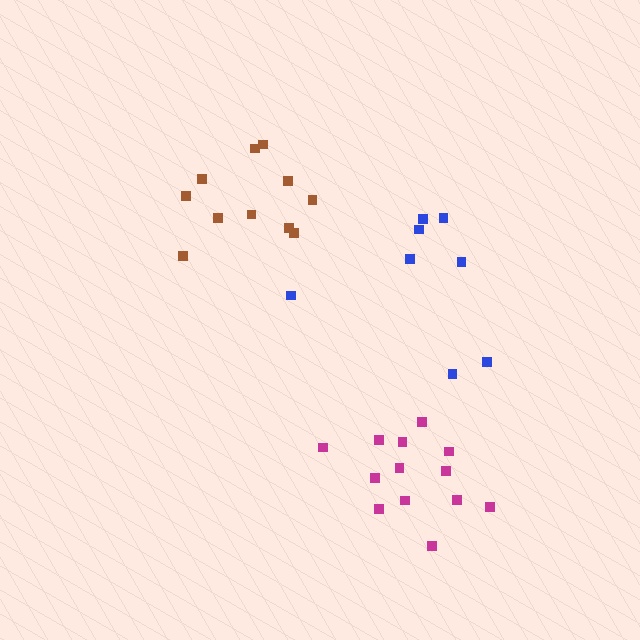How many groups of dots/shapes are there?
There are 3 groups.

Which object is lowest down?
The magenta cluster is bottommost.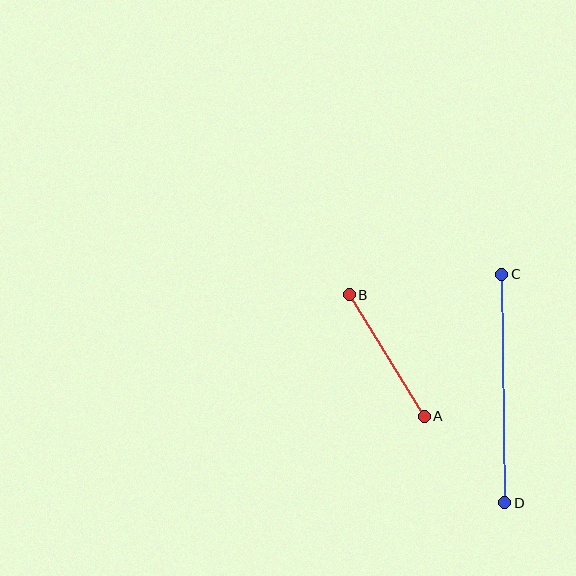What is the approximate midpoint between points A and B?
The midpoint is at approximately (387, 355) pixels.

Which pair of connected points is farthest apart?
Points C and D are farthest apart.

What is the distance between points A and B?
The distance is approximately 143 pixels.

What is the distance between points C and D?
The distance is approximately 228 pixels.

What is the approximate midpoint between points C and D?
The midpoint is at approximately (503, 389) pixels.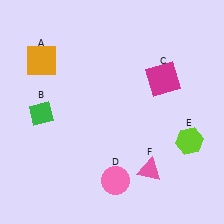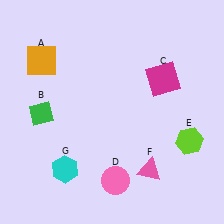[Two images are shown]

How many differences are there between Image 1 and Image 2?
There is 1 difference between the two images.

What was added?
A cyan hexagon (G) was added in Image 2.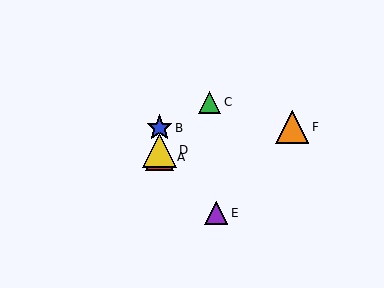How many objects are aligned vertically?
3 objects (A, B, D) are aligned vertically.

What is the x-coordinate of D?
Object D is at x≈159.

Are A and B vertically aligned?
Yes, both are at x≈159.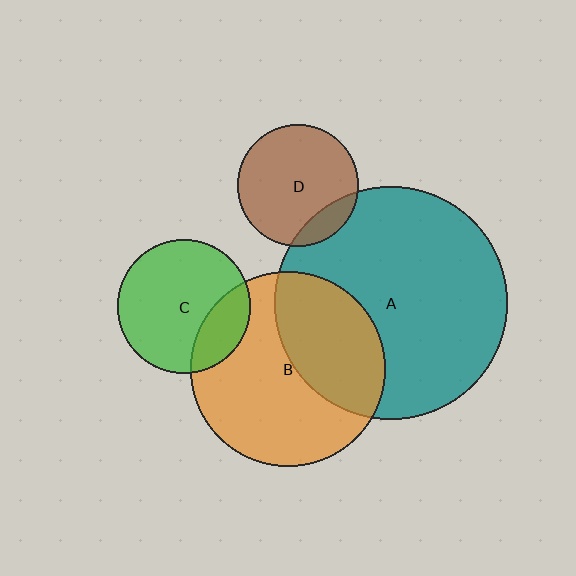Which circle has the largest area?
Circle A (teal).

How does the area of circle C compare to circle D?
Approximately 1.2 times.